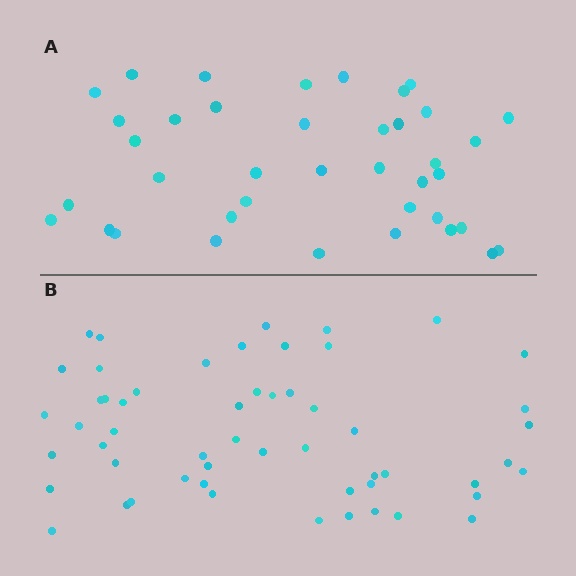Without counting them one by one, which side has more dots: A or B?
Region B (the bottom region) has more dots.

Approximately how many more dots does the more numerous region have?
Region B has approximately 15 more dots than region A.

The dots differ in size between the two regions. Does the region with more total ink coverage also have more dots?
No. Region A has more total ink coverage because its dots are larger, but region B actually contains more individual dots. Total area can be misleading — the number of items is what matters here.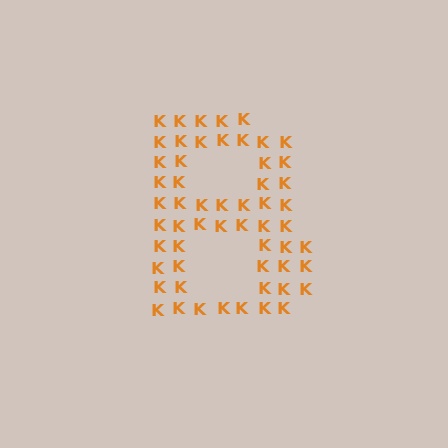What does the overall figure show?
The overall figure shows the letter B.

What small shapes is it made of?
It is made of small letter K's.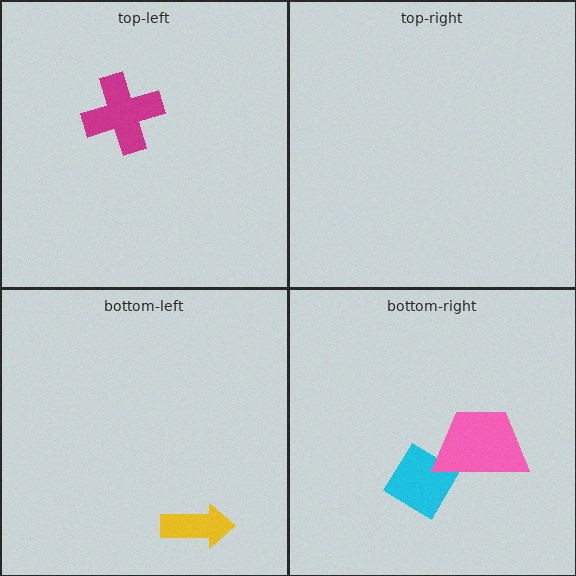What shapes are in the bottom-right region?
The cyan diamond, the pink trapezoid.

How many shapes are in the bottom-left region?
1.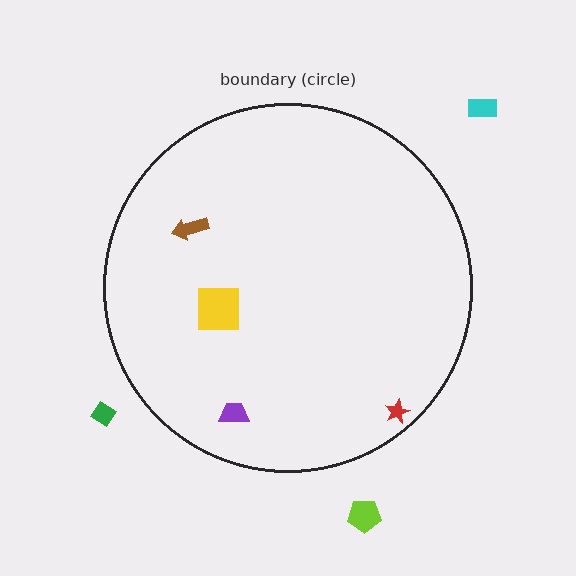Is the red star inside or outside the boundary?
Inside.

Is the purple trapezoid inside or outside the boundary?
Inside.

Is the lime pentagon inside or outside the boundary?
Outside.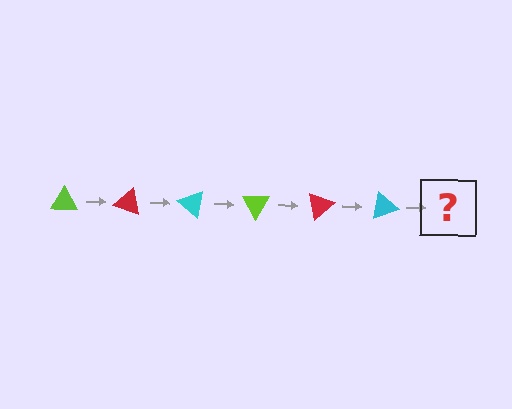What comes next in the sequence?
The next element should be a lime triangle, rotated 120 degrees from the start.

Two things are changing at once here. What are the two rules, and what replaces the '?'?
The two rules are that it rotates 20 degrees each step and the color cycles through lime, red, and cyan. The '?' should be a lime triangle, rotated 120 degrees from the start.